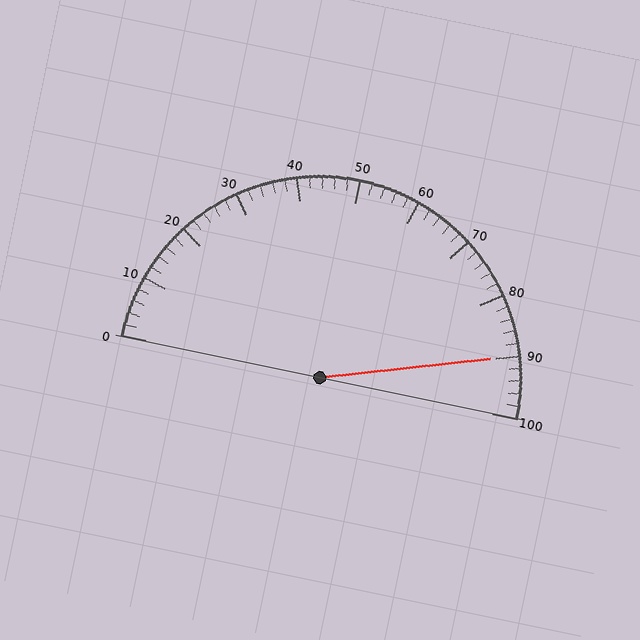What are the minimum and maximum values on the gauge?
The gauge ranges from 0 to 100.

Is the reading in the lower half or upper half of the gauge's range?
The reading is in the upper half of the range (0 to 100).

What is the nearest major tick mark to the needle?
The nearest major tick mark is 90.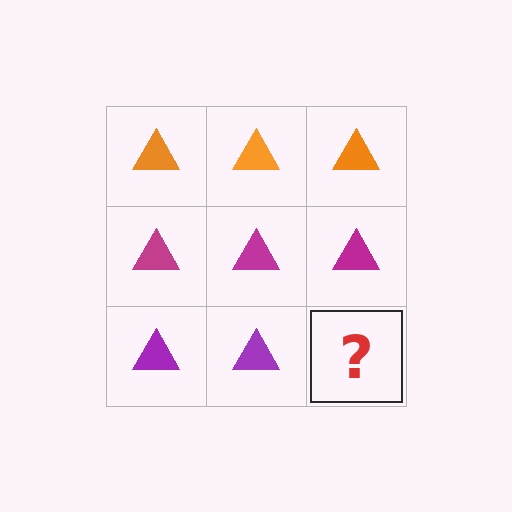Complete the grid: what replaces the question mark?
The question mark should be replaced with a purple triangle.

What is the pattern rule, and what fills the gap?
The rule is that each row has a consistent color. The gap should be filled with a purple triangle.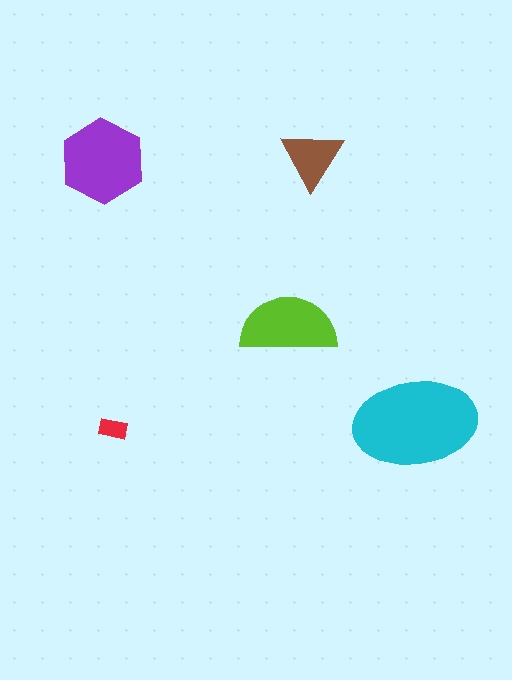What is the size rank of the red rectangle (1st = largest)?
5th.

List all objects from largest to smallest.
The cyan ellipse, the purple hexagon, the lime semicircle, the brown triangle, the red rectangle.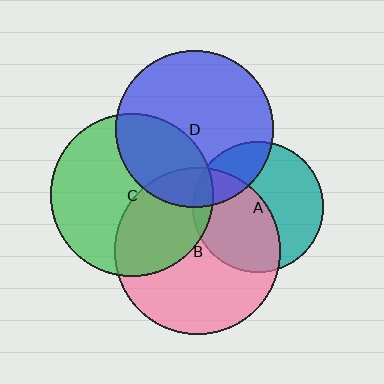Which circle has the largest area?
Circle B (pink).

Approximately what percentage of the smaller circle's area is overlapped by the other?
Approximately 25%.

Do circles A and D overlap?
Yes.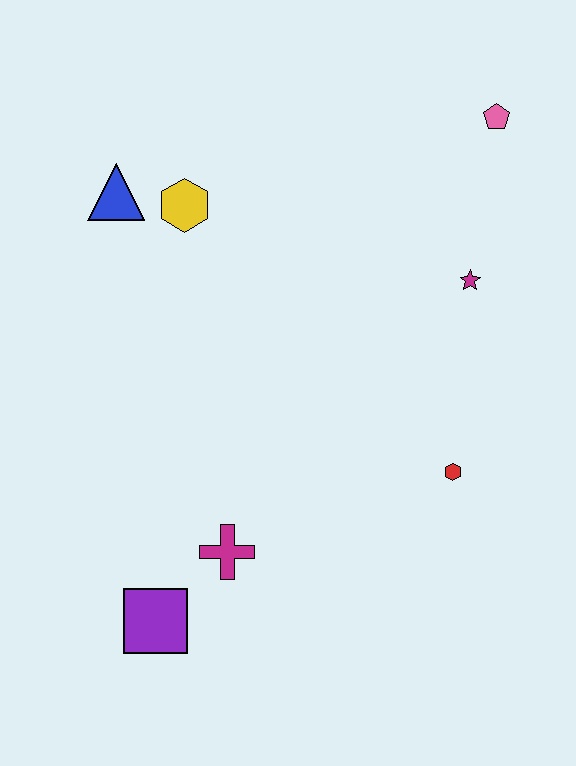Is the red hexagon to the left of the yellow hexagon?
No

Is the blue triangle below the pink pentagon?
Yes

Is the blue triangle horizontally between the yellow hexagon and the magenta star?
No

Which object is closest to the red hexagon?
The magenta star is closest to the red hexagon.